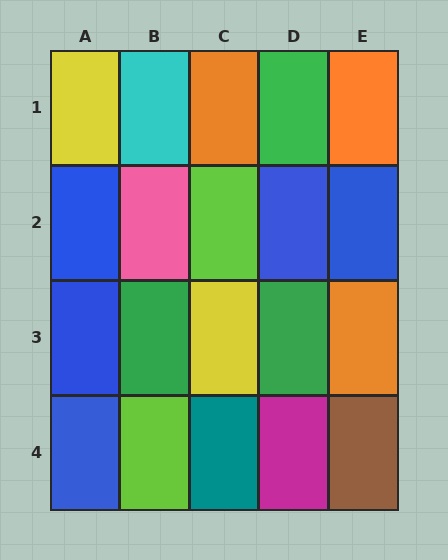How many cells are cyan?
1 cell is cyan.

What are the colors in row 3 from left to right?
Blue, green, yellow, green, orange.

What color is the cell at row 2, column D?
Blue.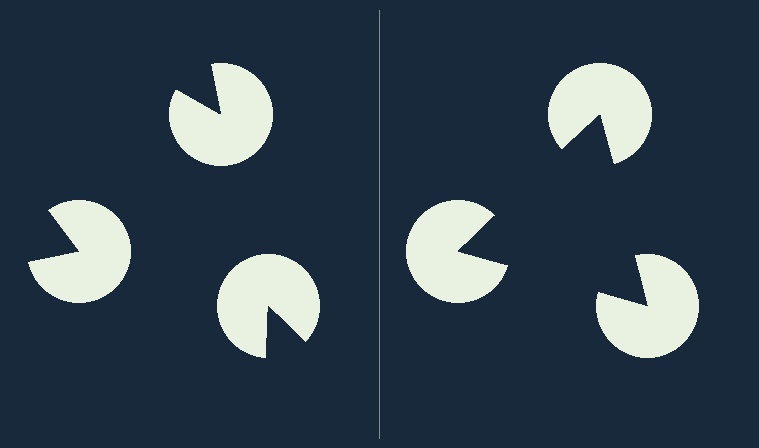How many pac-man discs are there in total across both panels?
6 — 3 on each side.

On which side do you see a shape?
An illusory triangle appears on the right side. On the left side the wedge cuts are rotated, so no coherent shape forms.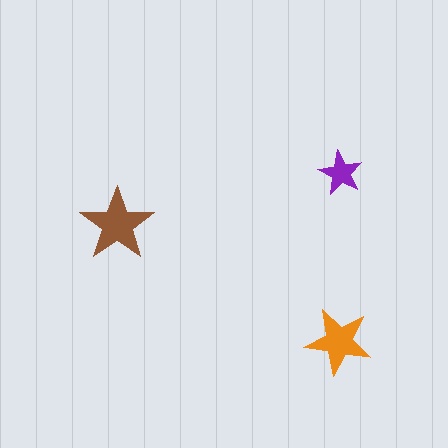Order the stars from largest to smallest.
the brown one, the orange one, the purple one.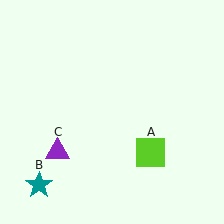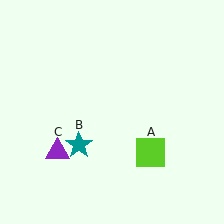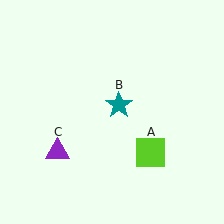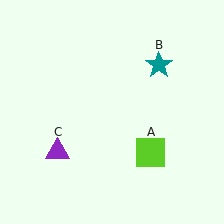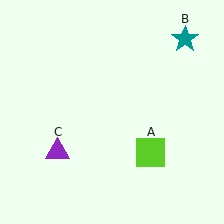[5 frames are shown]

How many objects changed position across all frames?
1 object changed position: teal star (object B).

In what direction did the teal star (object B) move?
The teal star (object B) moved up and to the right.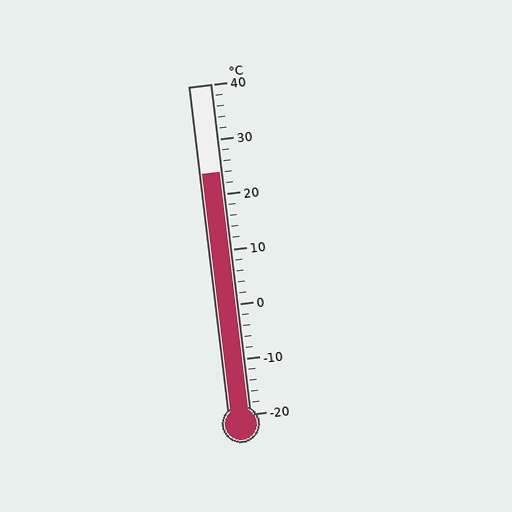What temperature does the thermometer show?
The thermometer shows approximately 24°C.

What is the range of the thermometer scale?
The thermometer scale ranges from -20°C to 40°C.